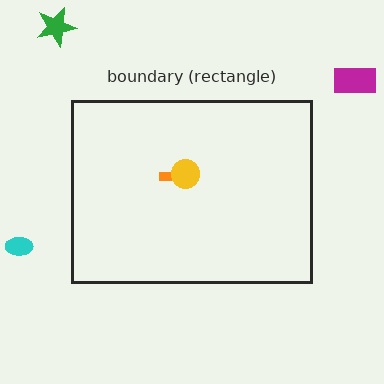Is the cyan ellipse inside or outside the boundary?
Outside.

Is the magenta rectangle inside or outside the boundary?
Outside.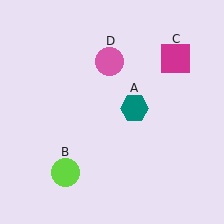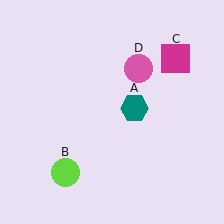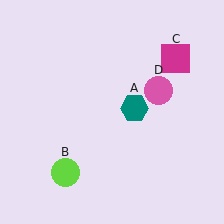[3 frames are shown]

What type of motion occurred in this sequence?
The pink circle (object D) rotated clockwise around the center of the scene.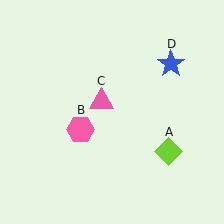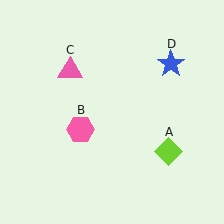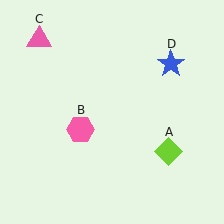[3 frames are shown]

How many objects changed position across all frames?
1 object changed position: pink triangle (object C).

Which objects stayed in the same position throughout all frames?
Lime diamond (object A) and pink hexagon (object B) and blue star (object D) remained stationary.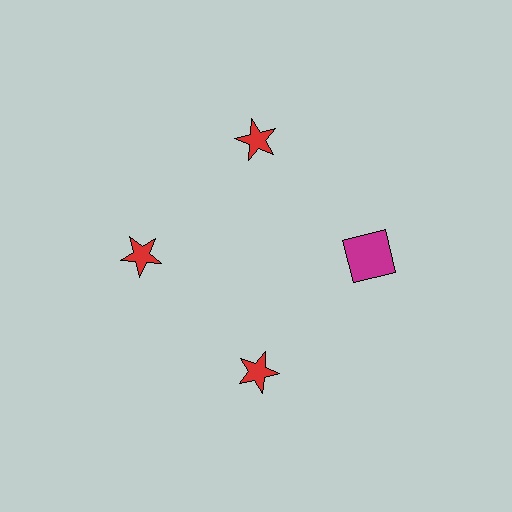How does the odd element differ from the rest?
It differs in both color (magenta instead of red) and shape (square instead of star).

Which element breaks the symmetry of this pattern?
The magenta square at roughly the 3 o'clock position breaks the symmetry. All other shapes are red stars.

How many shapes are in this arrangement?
There are 4 shapes arranged in a ring pattern.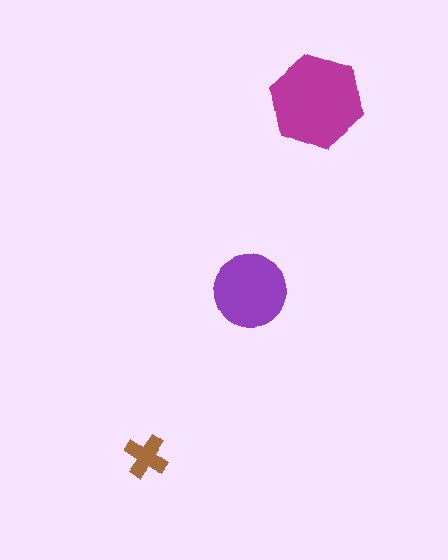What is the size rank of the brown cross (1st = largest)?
3rd.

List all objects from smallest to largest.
The brown cross, the purple circle, the magenta hexagon.